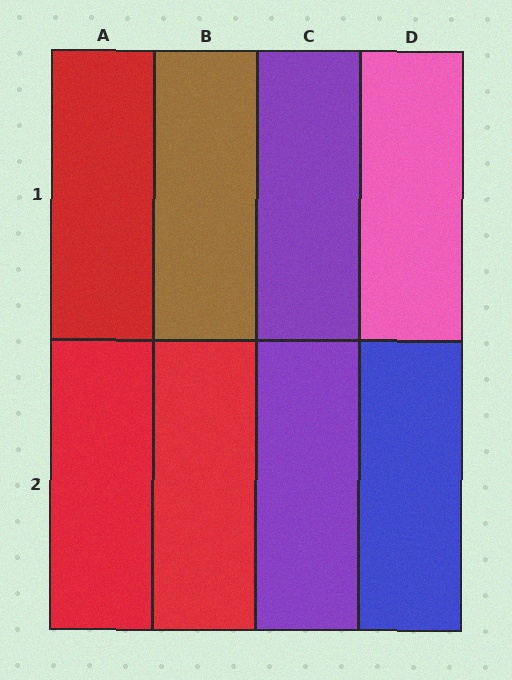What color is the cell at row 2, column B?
Red.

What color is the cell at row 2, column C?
Purple.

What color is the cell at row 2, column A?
Red.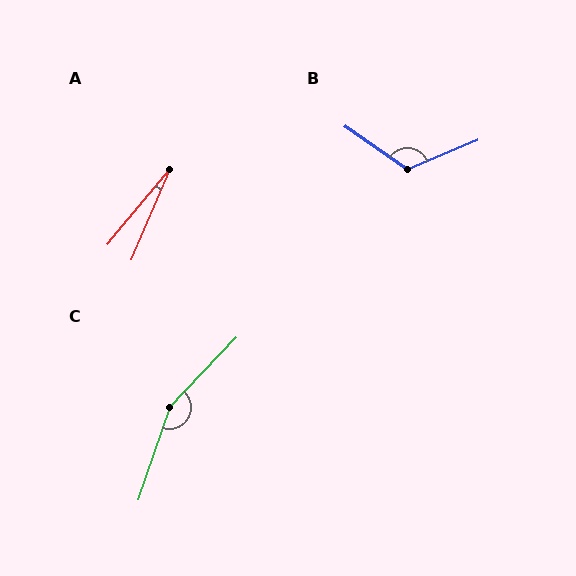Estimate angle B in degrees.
Approximately 122 degrees.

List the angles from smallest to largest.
A (16°), B (122°), C (155°).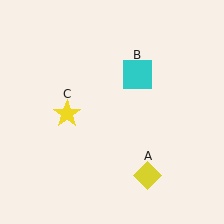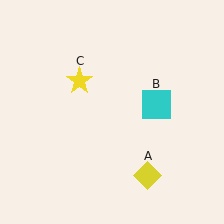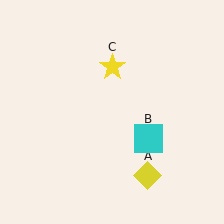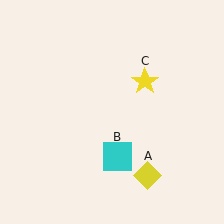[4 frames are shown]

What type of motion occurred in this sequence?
The cyan square (object B), yellow star (object C) rotated clockwise around the center of the scene.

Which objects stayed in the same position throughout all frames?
Yellow diamond (object A) remained stationary.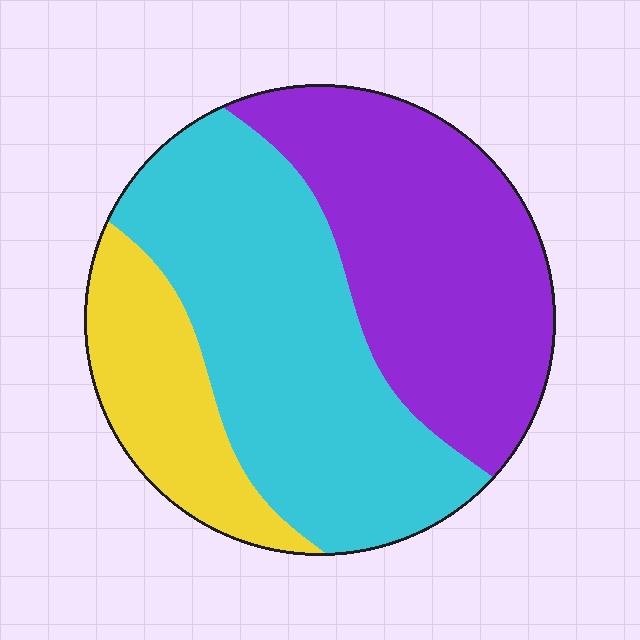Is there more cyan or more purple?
Cyan.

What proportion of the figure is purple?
Purple takes up between a third and a half of the figure.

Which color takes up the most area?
Cyan, at roughly 45%.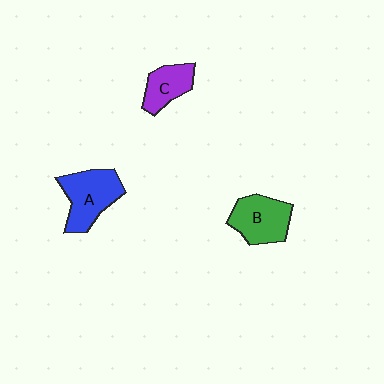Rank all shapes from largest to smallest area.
From largest to smallest: A (blue), B (green), C (purple).